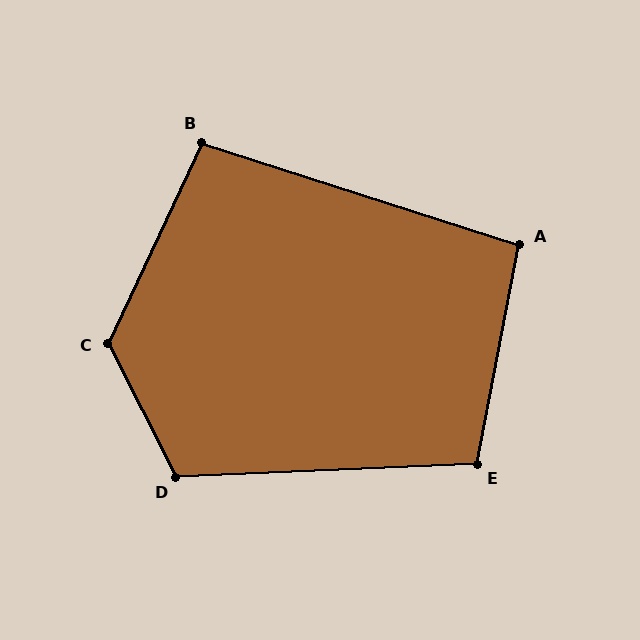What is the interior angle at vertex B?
Approximately 97 degrees (obtuse).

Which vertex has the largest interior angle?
C, at approximately 128 degrees.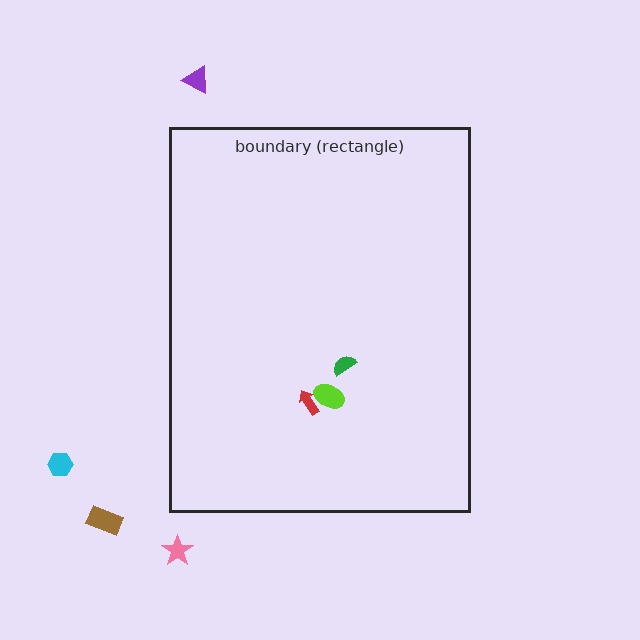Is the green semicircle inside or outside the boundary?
Inside.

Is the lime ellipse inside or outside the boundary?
Inside.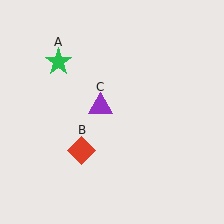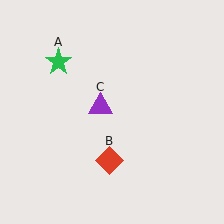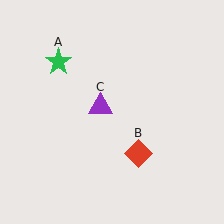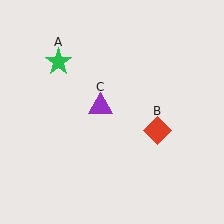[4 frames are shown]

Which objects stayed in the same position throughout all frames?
Green star (object A) and purple triangle (object C) remained stationary.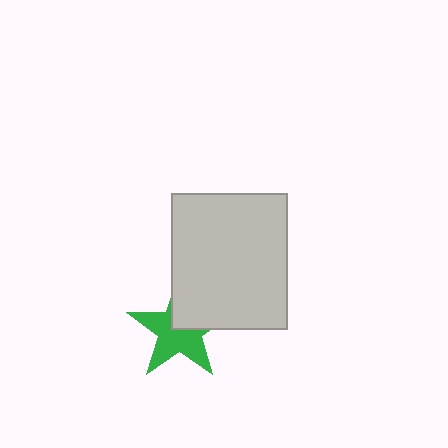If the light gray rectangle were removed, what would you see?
You would see the complete green star.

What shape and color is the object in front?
The object in front is a light gray rectangle.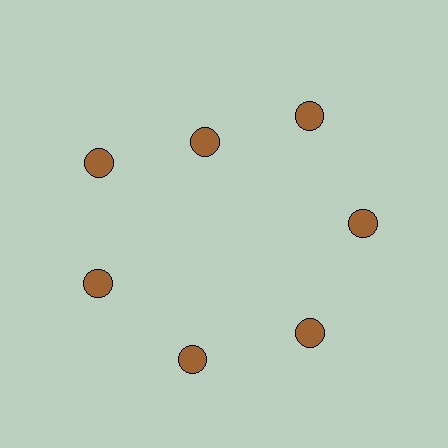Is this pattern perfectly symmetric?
No. The 7 brown circles are arranged in a ring, but one element near the 12 o'clock position is pulled inward toward the center, breaking the 7-fold rotational symmetry.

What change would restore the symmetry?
The symmetry would be restored by moving it outward, back onto the ring so that all 7 circles sit at equal angles and equal distance from the center.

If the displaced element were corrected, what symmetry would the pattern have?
It would have 7-fold rotational symmetry — the pattern would map onto itself every 51 degrees.